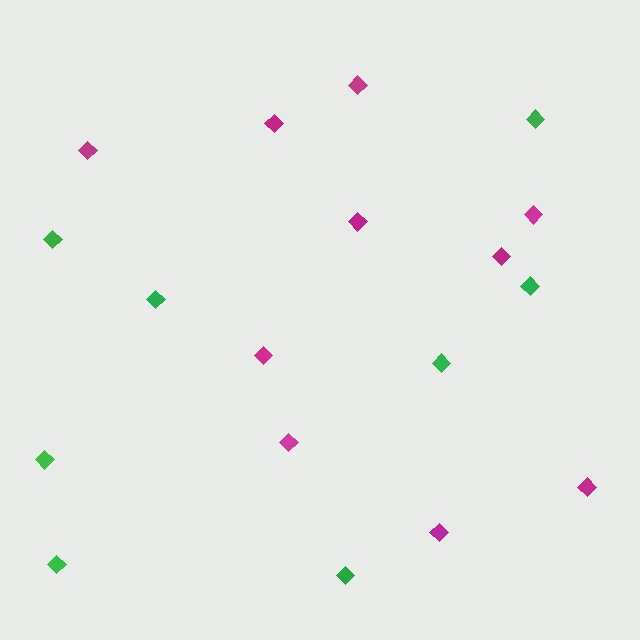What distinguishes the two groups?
There are 2 groups: one group of green diamonds (8) and one group of magenta diamonds (10).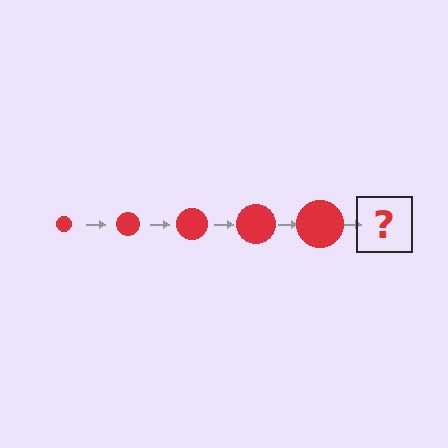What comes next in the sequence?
The next element should be a red circle, larger than the previous one.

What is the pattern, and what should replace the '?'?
The pattern is that the circle gets progressively larger each step. The '?' should be a red circle, larger than the previous one.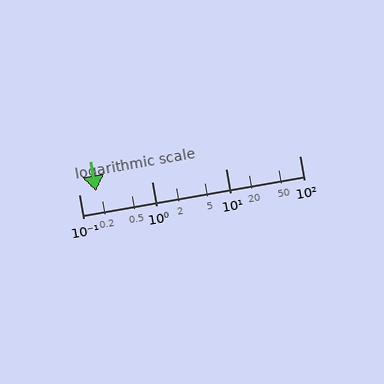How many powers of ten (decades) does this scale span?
The scale spans 3 decades, from 0.1 to 100.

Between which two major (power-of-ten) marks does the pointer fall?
The pointer is between 0.1 and 1.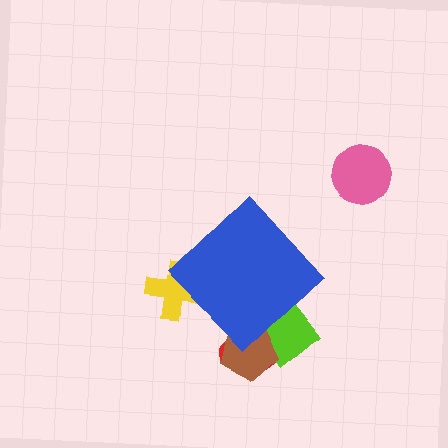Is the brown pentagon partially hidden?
Yes, the brown pentagon is partially hidden behind the blue diamond.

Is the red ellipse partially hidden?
Yes, the red ellipse is partially hidden behind the blue diamond.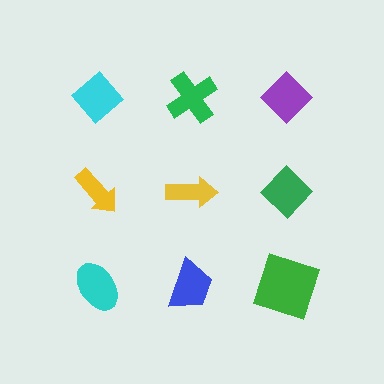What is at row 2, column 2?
A yellow arrow.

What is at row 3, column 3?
A green square.